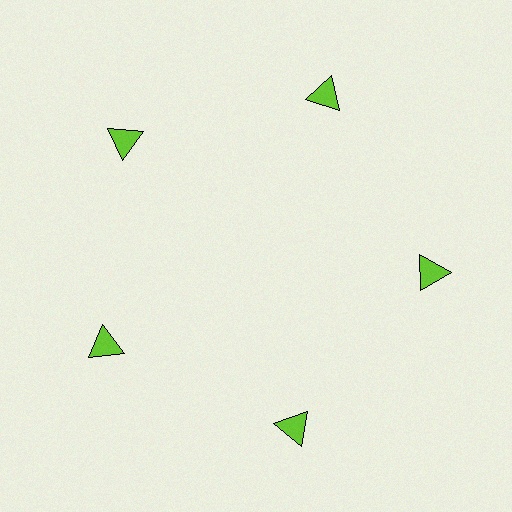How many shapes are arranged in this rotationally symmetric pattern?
There are 5 shapes, arranged in 5 groups of 1.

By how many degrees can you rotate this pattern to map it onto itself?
The pattern maps onto itself every 72 degrees of rotation.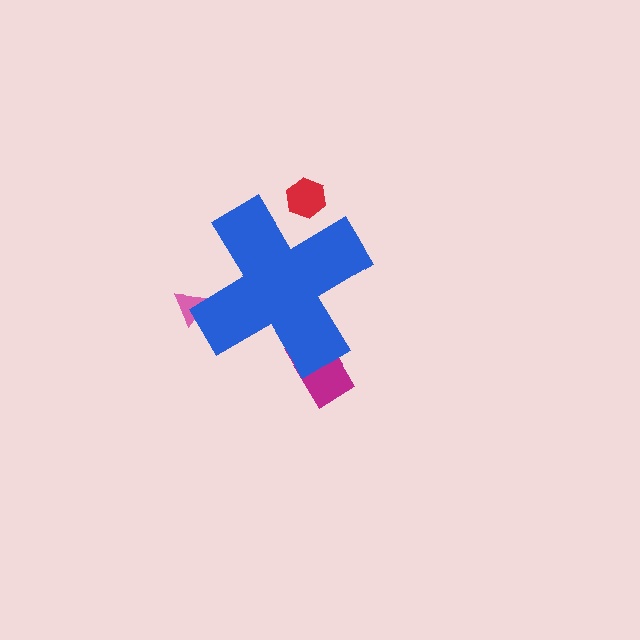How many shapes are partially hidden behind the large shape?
3 shapes are partially hidden.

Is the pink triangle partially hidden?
Yes, the pink triangle is partially hidden behind the blue cross.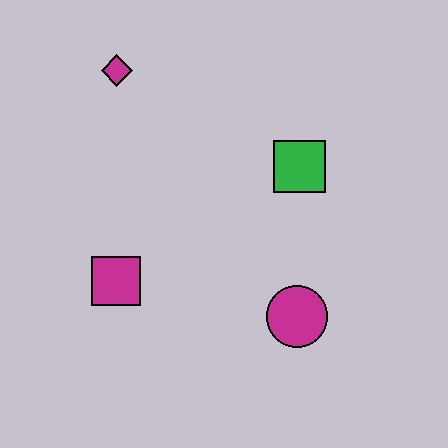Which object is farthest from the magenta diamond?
The magenta circle is farthest from the magenta diamond.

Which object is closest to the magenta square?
The magenta circle is closest to the magenta square.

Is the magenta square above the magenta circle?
Yes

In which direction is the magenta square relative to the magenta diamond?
The magenta square is below the magenta diamond.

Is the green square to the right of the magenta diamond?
Yes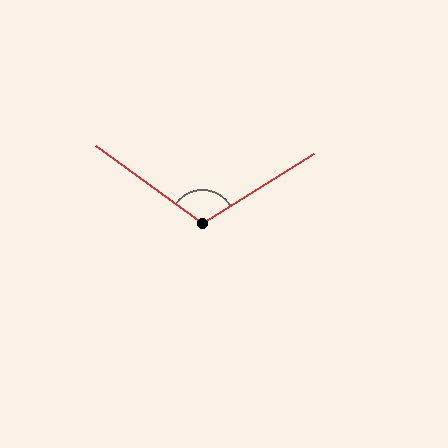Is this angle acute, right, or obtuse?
It is obtuse.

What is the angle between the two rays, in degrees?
Approximately 112 degrees.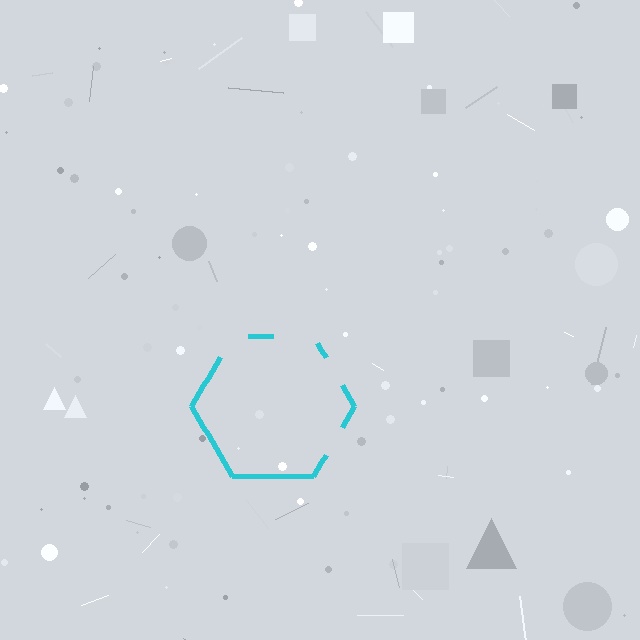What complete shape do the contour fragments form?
The contour fragments form a hexagon.